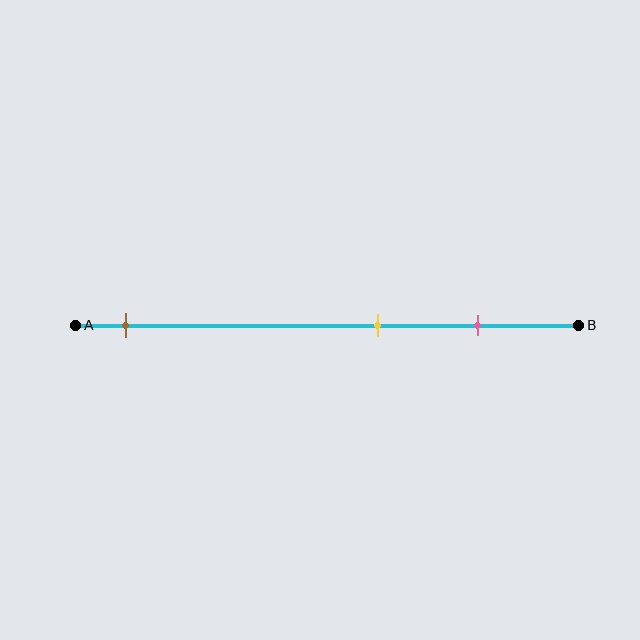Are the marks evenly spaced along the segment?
No, the marks are not evenly spaced.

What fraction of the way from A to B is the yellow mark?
The yellow mark is approximately 60% (0.6) of the way from A to B.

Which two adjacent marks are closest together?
The yellow and pink marks are the closest adjacent pair.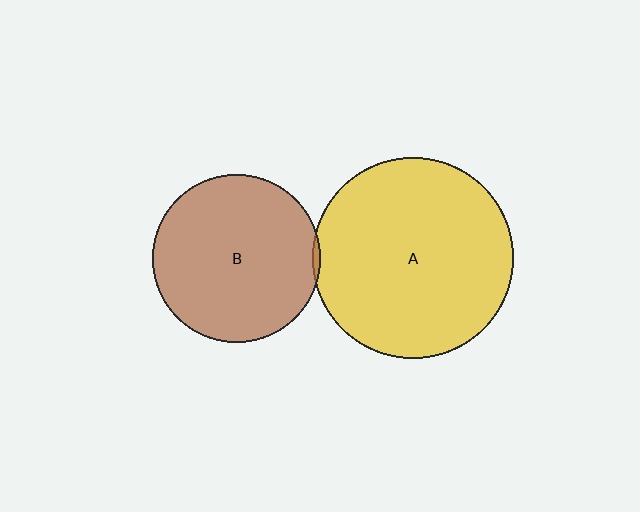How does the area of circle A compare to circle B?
Approximately 1.4 times.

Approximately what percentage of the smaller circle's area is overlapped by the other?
Approximately 5%.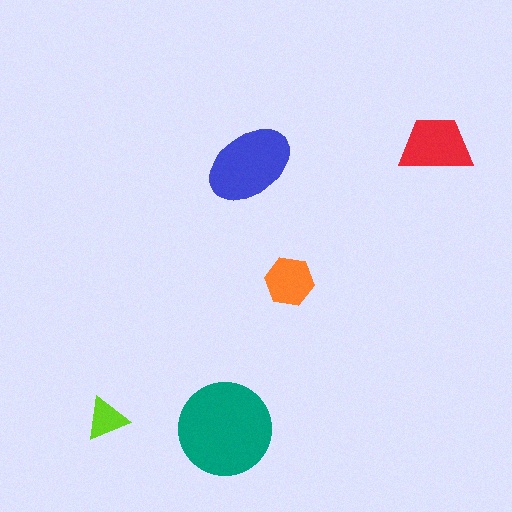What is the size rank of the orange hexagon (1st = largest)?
4th.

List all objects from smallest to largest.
The lime triangle, the orange hexagon, the red trapezoid, the blue ellipse, the teal circle.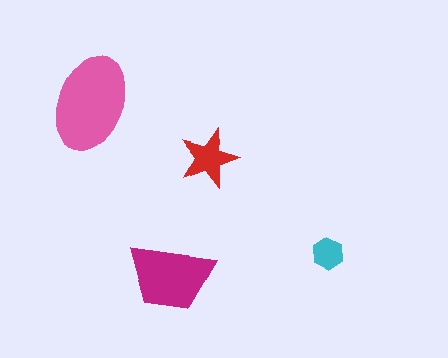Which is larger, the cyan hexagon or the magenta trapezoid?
The magenta trapezoid.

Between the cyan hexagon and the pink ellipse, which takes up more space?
The pink ellipse.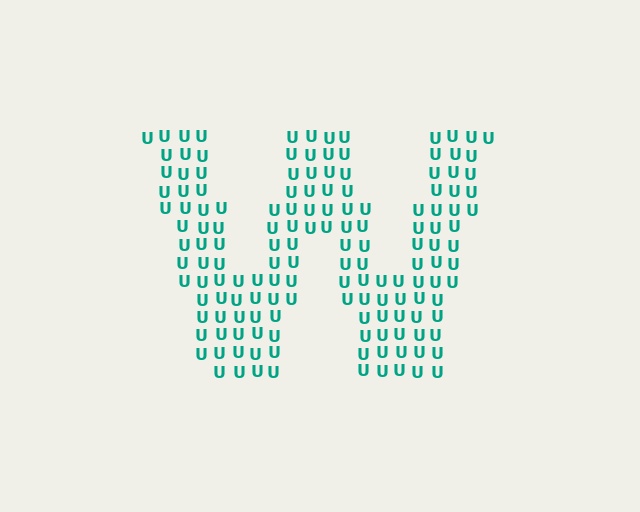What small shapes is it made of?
It is made of small letter U's.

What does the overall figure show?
The overall figure shows the letter W.